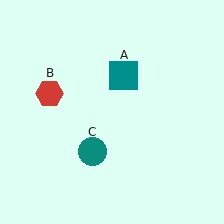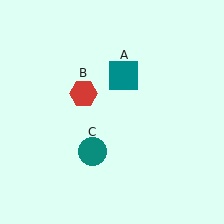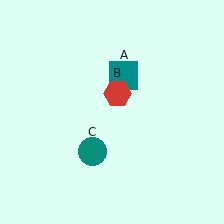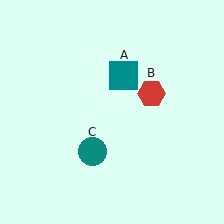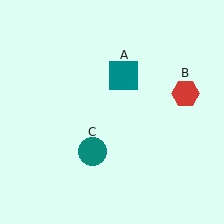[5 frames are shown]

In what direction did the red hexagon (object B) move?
The red hexagon (object B) moved right.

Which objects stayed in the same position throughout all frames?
Teal square (object A) and teal circle (object C) remained stationary.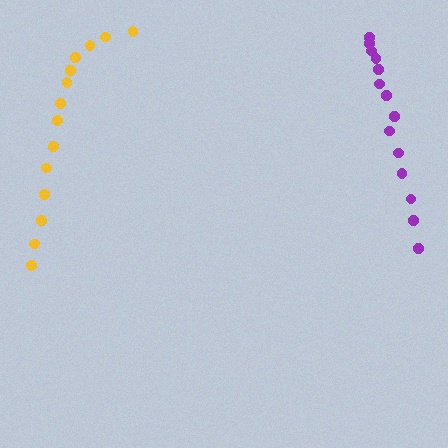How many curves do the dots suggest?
There are 2 distinct paths.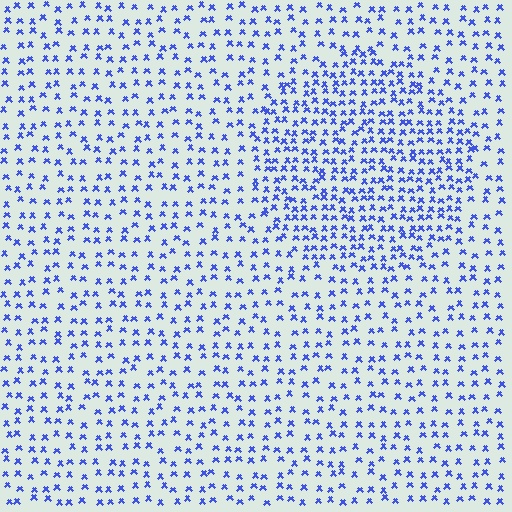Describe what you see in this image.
The image contains small blue elements arranged at two different densities. A circle-shaped region is visible where the elements are more densely packed than the surrounding area.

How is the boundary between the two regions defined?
The boundary is defined by a change in element density (approximately 1.8x ratio). All elements are the same color, size, and shape.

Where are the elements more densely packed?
The elements are more densely packed inside the circle boundary.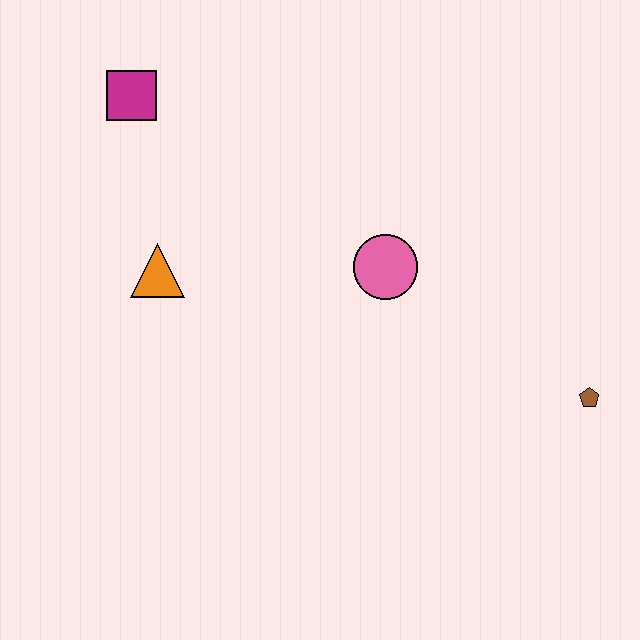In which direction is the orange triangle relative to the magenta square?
The orange triangle is below the magenta square.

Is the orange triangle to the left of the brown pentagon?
Yes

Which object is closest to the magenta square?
The orange triangle is closest to the magenta square.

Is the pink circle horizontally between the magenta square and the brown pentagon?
Yes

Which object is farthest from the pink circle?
The magenta square is farthest from the pink circle.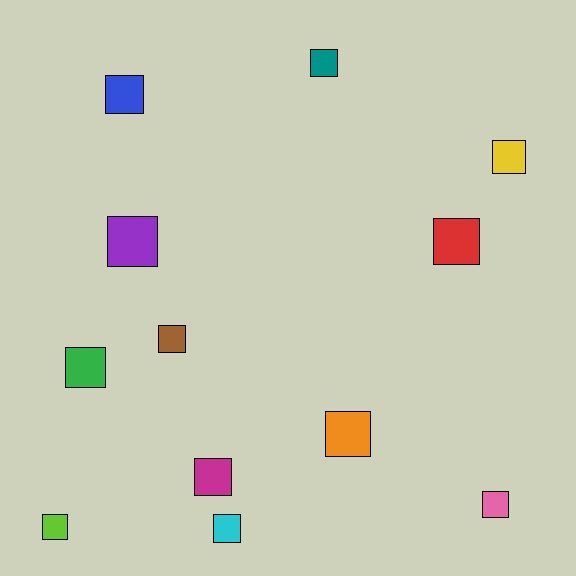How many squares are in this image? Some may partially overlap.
There are 12 squares.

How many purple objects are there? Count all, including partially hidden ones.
There is 1 purple object.